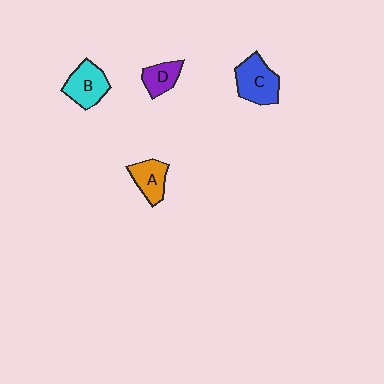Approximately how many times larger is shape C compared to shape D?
Approximately 1.6 times.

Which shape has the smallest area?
Shape D (purple).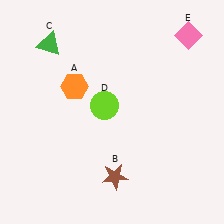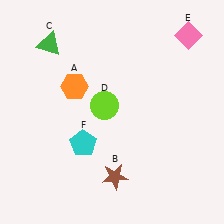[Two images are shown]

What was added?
A cyan pentagon (F) was added in Image 2.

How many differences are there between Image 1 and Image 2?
There is 1 difference between the two images.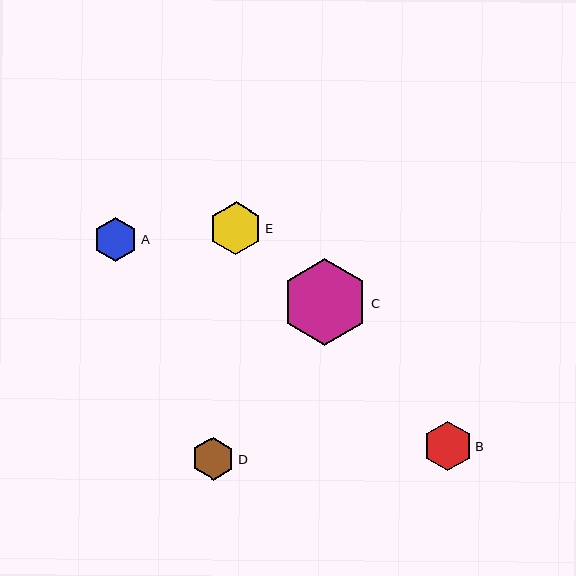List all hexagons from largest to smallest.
From largest to smallest: C, E, B, A, D.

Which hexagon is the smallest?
Hexagon D is the smallest with a size of approximately 43 pixels.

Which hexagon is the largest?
Hexagon C is the largest with a size of approximately 87 pixels.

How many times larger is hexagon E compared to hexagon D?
Hexagon E is approximately 1.2 times the size of hexagon D.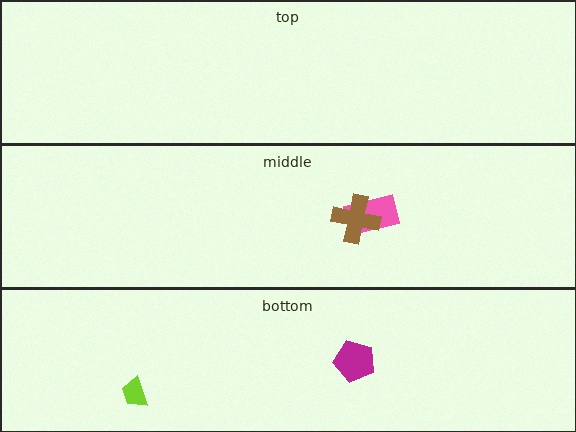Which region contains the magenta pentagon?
The bottom region.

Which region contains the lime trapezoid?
The bottom region.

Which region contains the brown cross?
The middle region.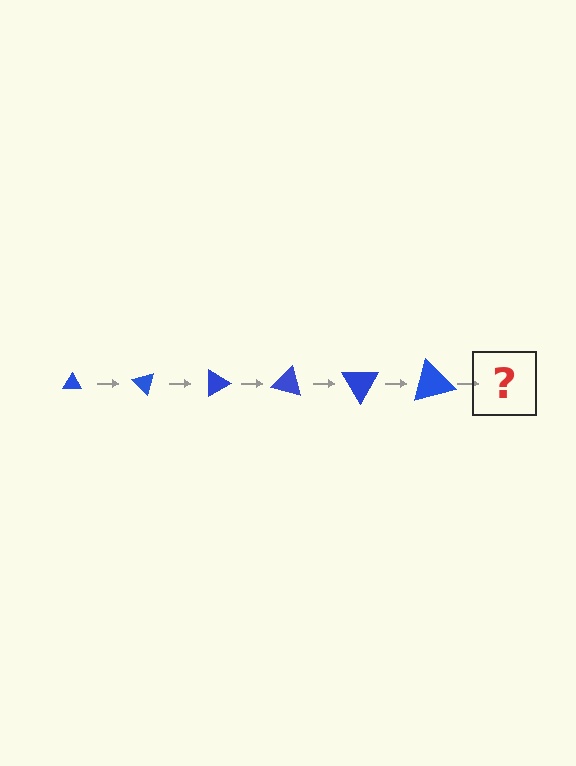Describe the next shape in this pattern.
It should be a triangle, larger than the previous one and rotated 270 degrees from the start.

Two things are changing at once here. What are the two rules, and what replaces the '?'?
The two rules are that the triangle grows larger each step and it rotates 45 degrees each step. The '?' should be a triangle, larger than the previous one and rotated 270 degrees from the start.